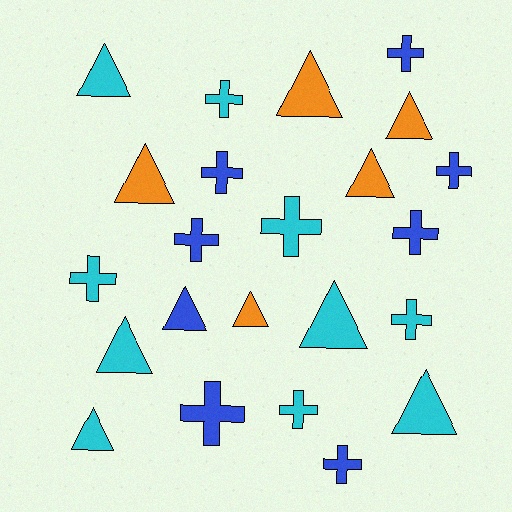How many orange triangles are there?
There are 5 orange triangles.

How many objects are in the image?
There are 23 objects.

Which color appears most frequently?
Cyan, with 10 objects.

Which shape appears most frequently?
Cross, with 12 objects.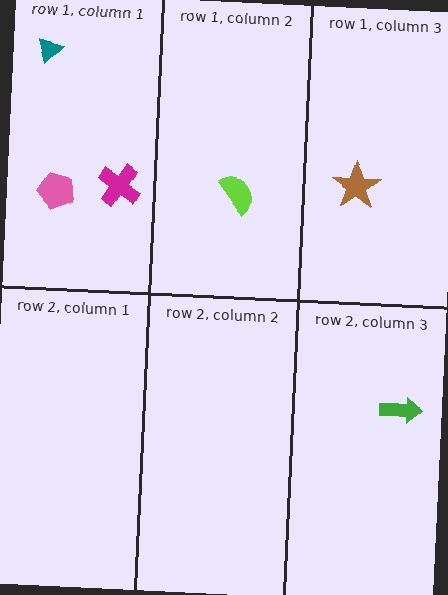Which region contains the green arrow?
The row 2, column 3 region.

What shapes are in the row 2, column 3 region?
The green arrow.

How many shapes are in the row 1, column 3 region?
1.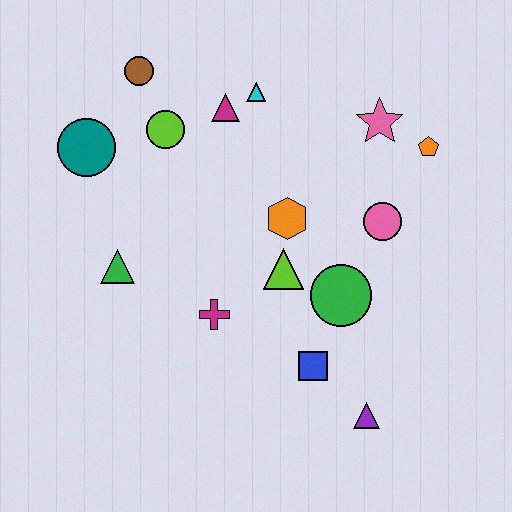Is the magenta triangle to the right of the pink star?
No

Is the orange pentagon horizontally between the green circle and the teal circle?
No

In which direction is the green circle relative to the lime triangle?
The green circle is to the right of the lime triangle.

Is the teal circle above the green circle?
Yes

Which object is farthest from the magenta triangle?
The purple triangle is farthest from the magenta triangle.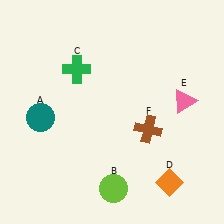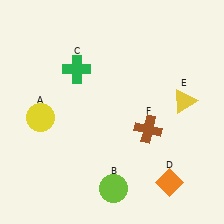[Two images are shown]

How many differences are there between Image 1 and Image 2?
There are 2 differences between the two images.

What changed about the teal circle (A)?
In Image 1, A is teal. In Image 2, it changed to yellow.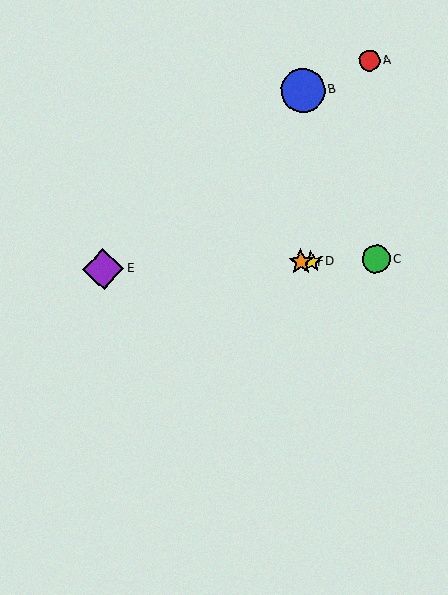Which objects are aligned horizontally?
Objects C, D, E, F are aligned horizontally.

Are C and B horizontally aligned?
No, C is at y≈259 and B is at y≈90.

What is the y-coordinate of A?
Object A is at y≈61.